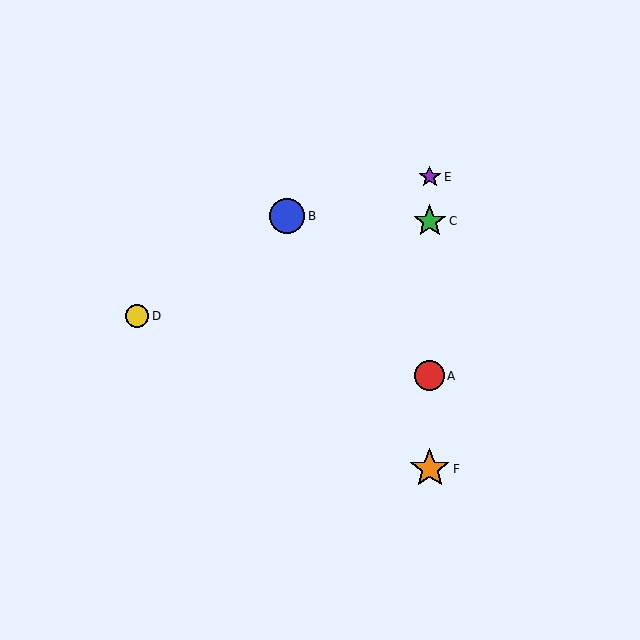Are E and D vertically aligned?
No, E is at x≈430 and D is at x≈137.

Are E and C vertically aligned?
Yes, both are at x≈430.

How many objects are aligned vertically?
4 objects (A, C, E, F) are aligned vertically.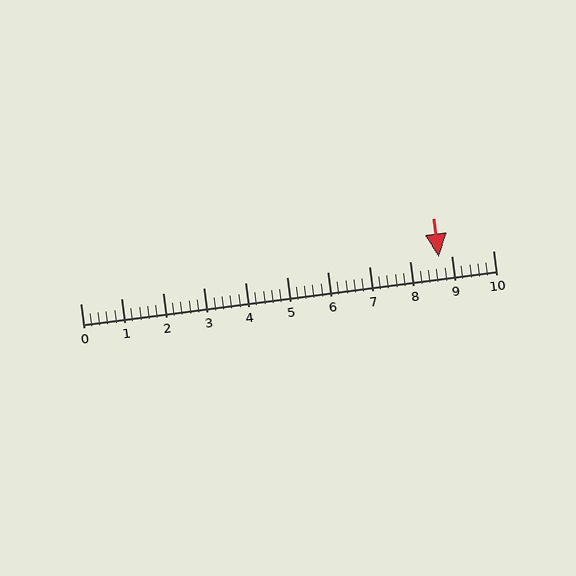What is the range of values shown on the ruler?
The ruler shows values from 0 to 10.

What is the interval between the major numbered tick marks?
The major tick marks are spaced 1 units apart.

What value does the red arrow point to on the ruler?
The red arrow points to approximately 8.7.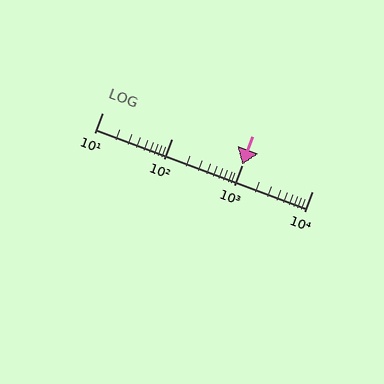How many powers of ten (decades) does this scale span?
The scale spans 3 decades, from 10 to 10000.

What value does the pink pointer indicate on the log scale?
The pointer indicates approximately 1000.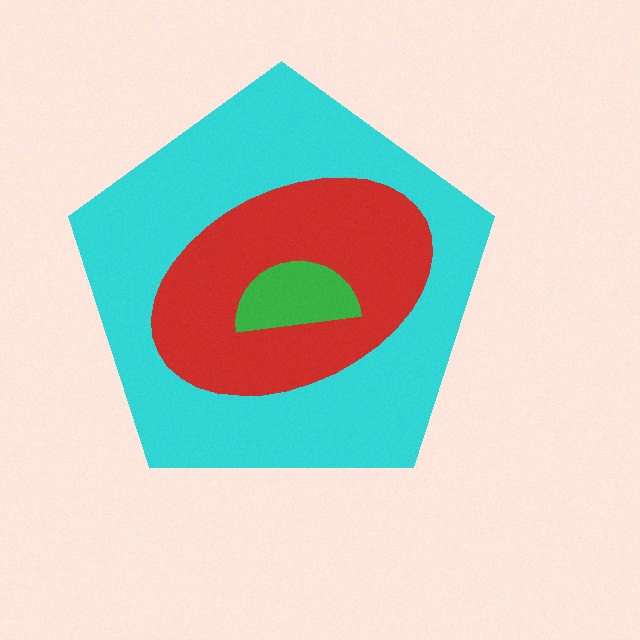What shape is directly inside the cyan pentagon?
The red ellipse.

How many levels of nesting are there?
3.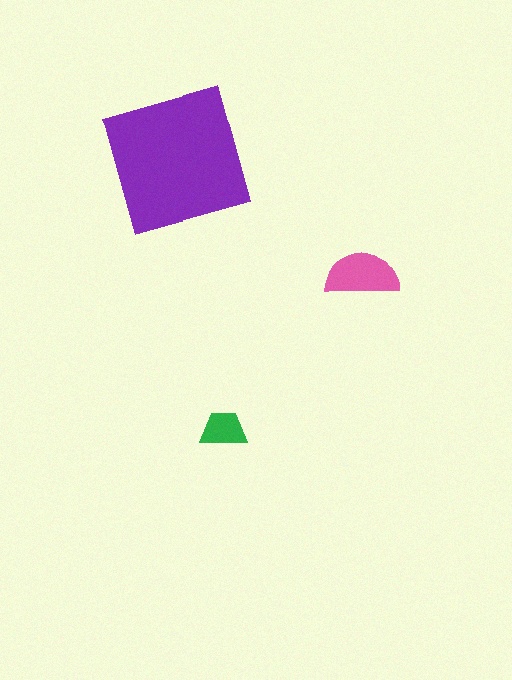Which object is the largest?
The purple square.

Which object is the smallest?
The green trapezoid.